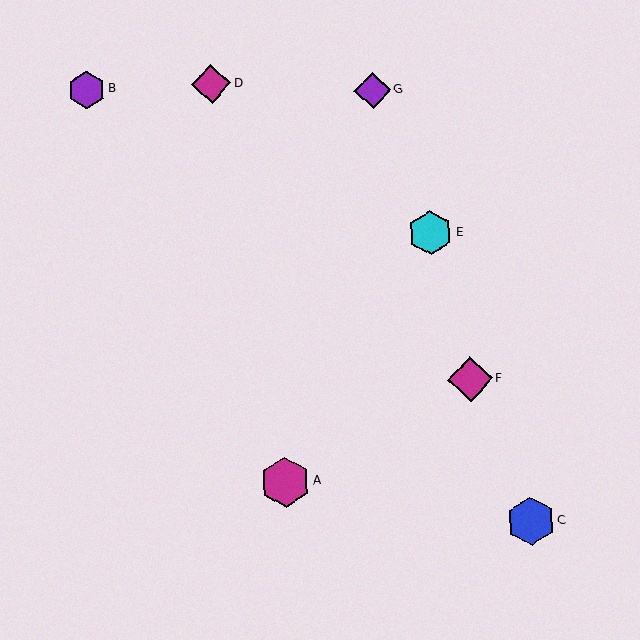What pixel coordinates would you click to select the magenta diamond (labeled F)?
Click at (470, 379) to select the magenta diamond F.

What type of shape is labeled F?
Shape F is a magenta diamond.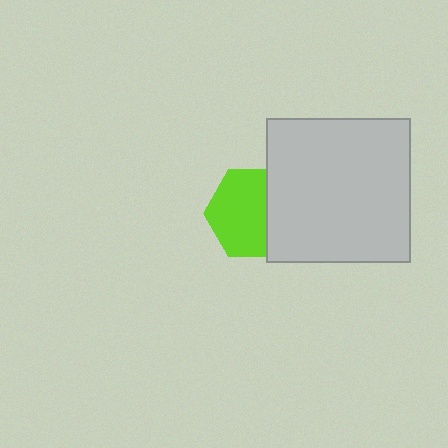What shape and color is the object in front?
The object in front is a light gray square.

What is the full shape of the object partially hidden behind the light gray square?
The partially hidden object is a lime hexagon.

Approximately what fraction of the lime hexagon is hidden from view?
Roughly 35% of the lime hexagon is hidden behind the light gray square.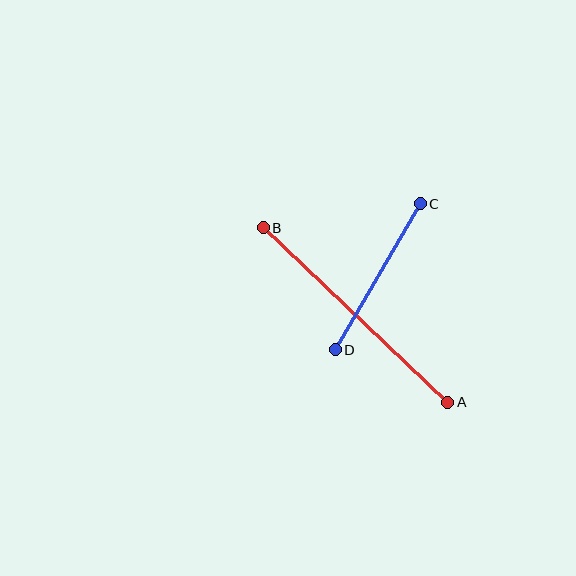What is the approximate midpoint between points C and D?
The midpoint is at approximately (378, 277) pixels.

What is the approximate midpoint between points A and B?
The midpoint is at approximately (356, 315) pixels.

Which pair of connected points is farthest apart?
Points A and B are farthest apart.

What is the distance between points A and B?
The distance is approximately 254 pixels.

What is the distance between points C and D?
The distance is approximately 169 pixels.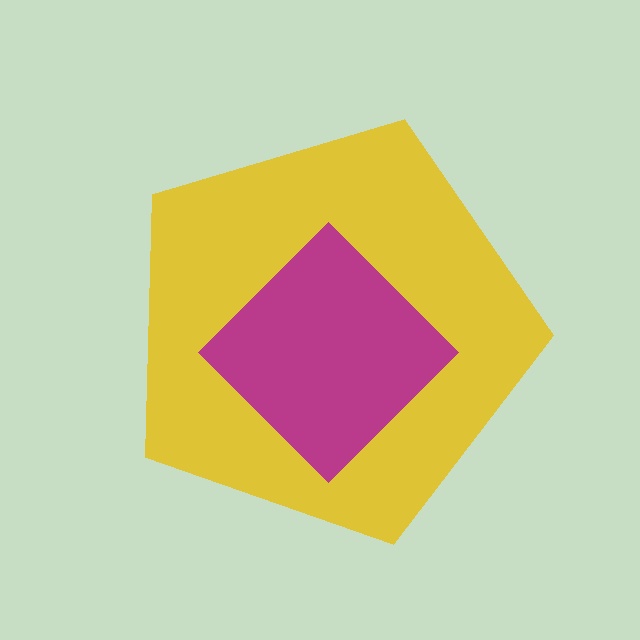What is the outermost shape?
The yellow pentagon.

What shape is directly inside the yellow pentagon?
The magenta diamond.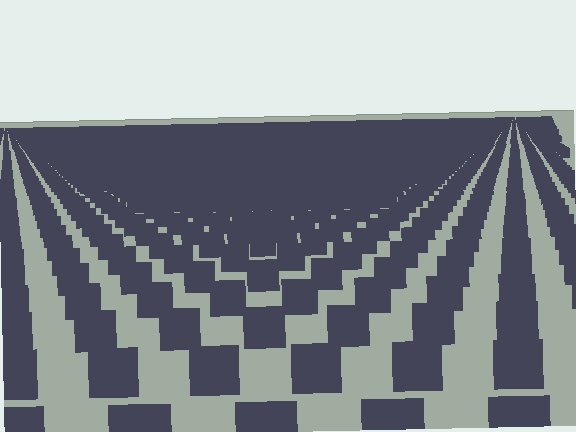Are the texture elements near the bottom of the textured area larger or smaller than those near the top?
Larger. Near the bottom, elements are closer to the viewer and appear at a bigger on-screen size.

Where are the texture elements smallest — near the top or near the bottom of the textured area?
Near the top.